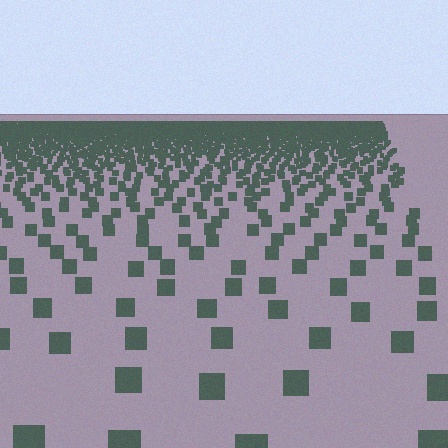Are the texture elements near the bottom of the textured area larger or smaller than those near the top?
Larger. Near the bottom, elements are closer to the viewer and appear at a bigger on-screen size.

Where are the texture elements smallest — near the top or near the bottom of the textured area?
Near the top.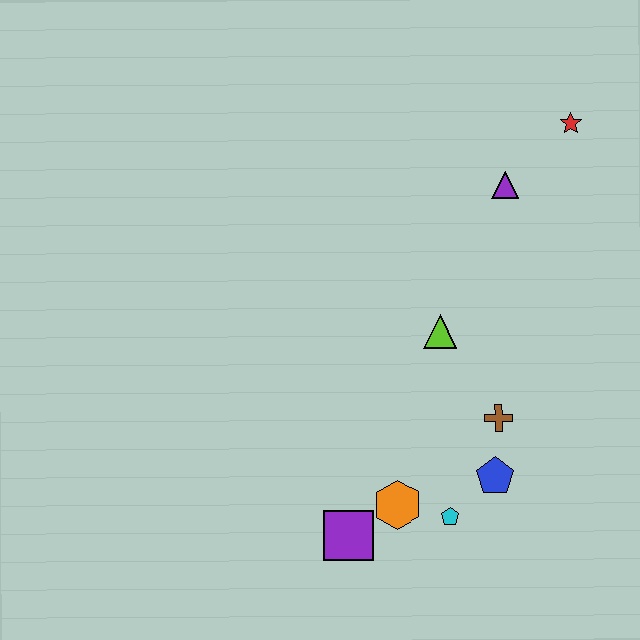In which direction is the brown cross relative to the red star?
The brown cross is below the red star.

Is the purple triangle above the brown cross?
Yes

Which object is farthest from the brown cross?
The red star is farthest from the brown cross.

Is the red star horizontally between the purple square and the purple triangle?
No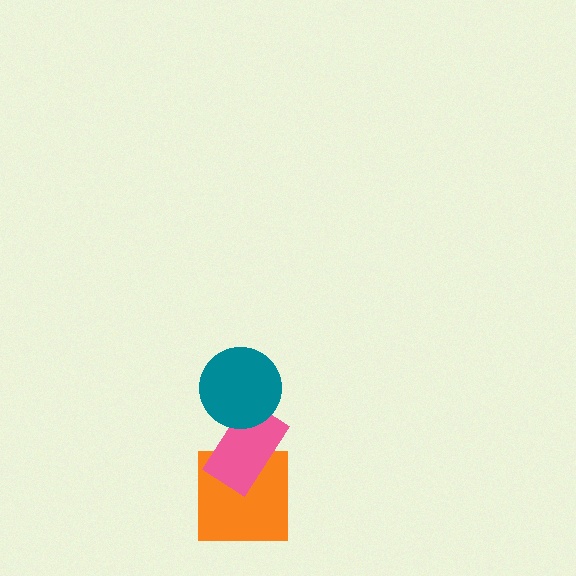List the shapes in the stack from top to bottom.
From top to bottom: the teal circle, the pink rectangle, the orange square.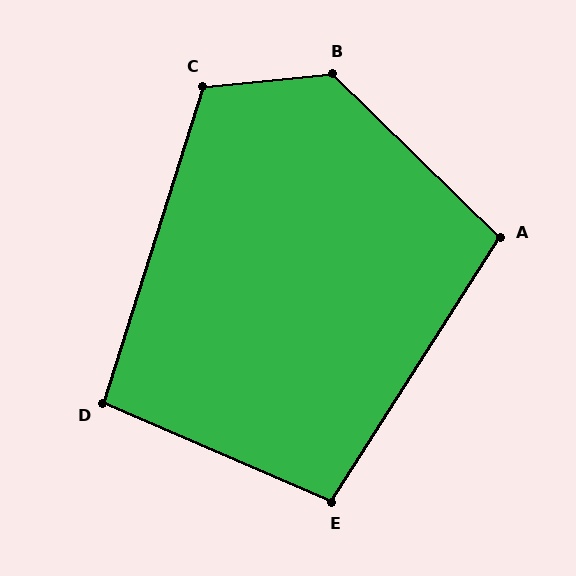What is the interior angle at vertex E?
Approximately 99 degrees (obtuse).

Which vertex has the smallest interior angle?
D, at approximately 96 degrees.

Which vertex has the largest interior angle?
B, at approximately 130 degrees.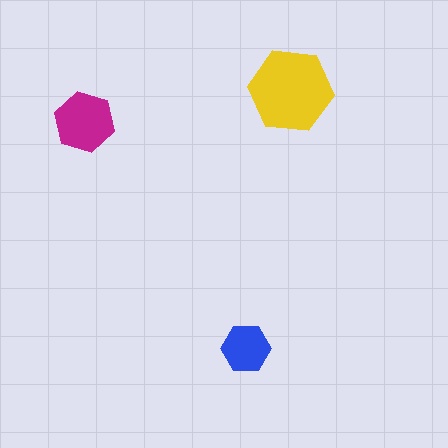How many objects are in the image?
There are 3 objects in the image.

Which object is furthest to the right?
The yellow hexagon is rightmost.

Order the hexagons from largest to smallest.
the yellow one, the magenta one, the blue one.